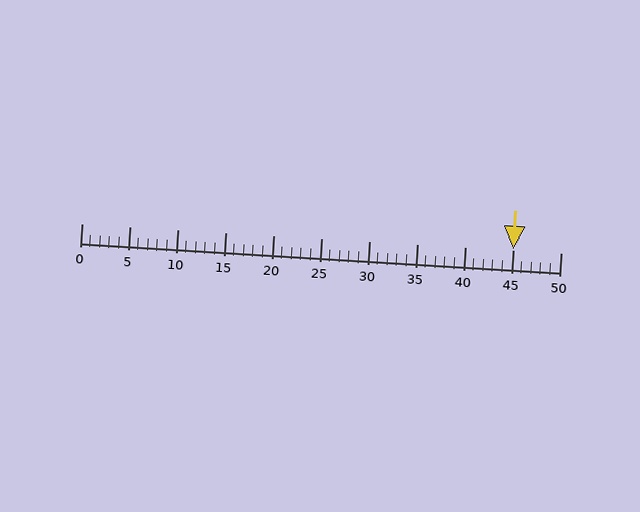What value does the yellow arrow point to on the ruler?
The yellow arrow points to approximately 45.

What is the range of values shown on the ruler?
The ruler shows values from 0 to 50.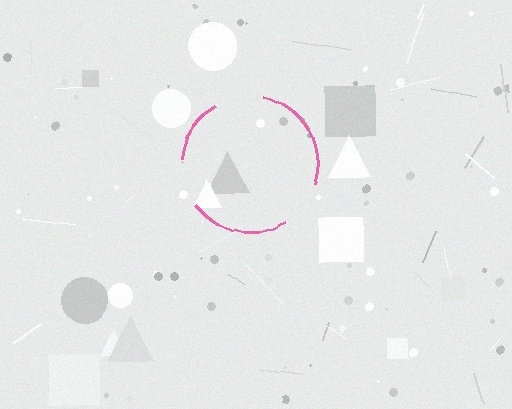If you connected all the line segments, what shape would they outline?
They would outline a circle.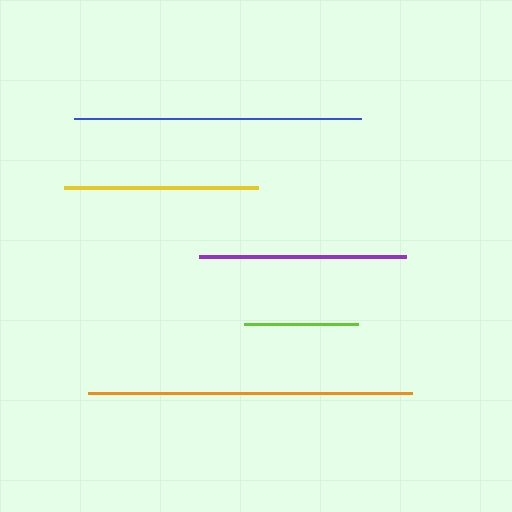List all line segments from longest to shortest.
From longest to shortest: orange, blue, purple, yellow, lime.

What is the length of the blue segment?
The blue segment is approximately 287 pixels long.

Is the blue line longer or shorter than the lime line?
The blue line is longer than the lime line.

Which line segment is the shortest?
The lime line is the shortest at approximately 114 pixels.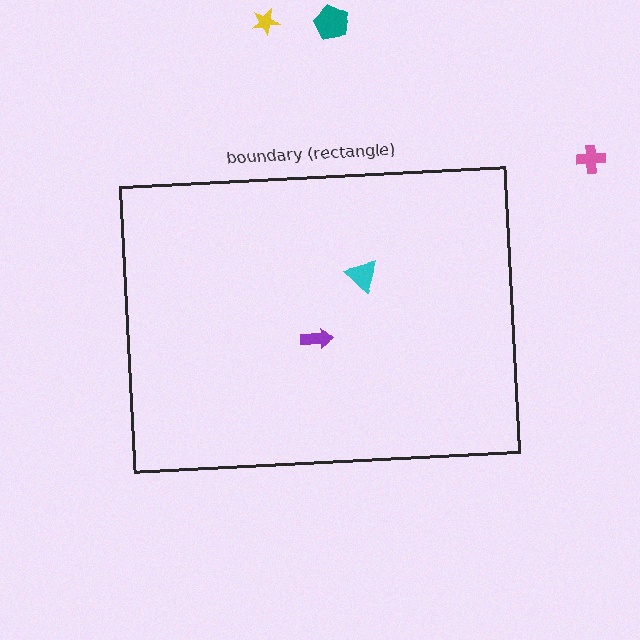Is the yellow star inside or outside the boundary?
Outside.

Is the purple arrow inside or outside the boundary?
Inside.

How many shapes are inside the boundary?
2 inside, 3 outside.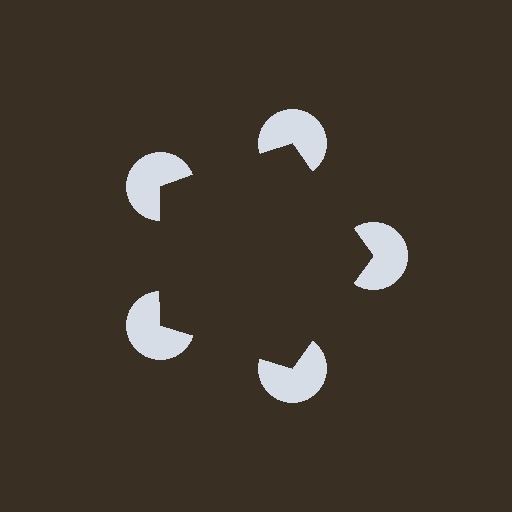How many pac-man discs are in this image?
There are 5 — one at each vertex of the illusory pentagon.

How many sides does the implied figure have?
5 sides.